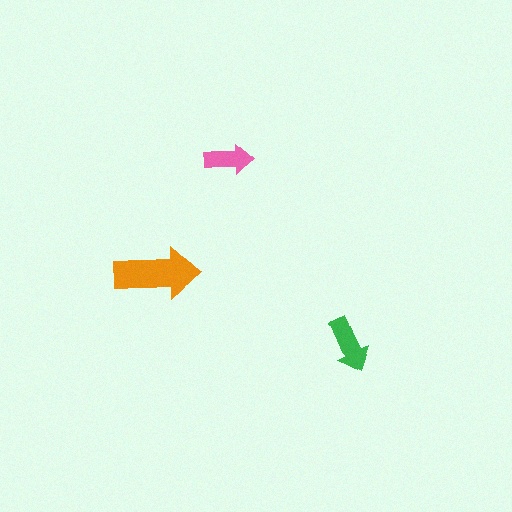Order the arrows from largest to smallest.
the orange one, the green one, the pink one.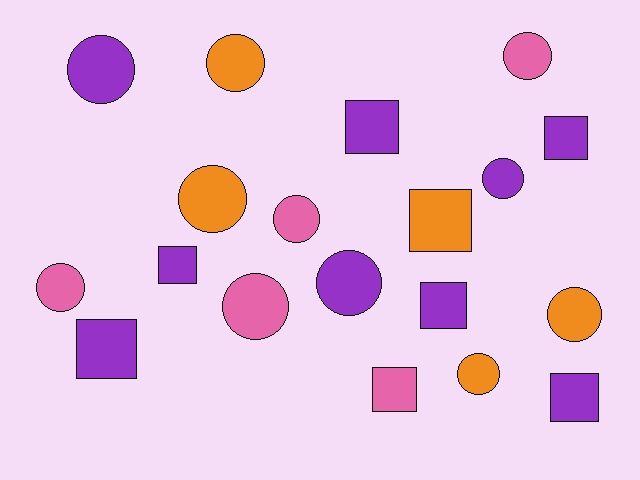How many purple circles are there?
There are 3 purple circles.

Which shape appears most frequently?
Circle, with 11 objects.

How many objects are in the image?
There are 19 objects.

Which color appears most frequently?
Purple, with 9 objects.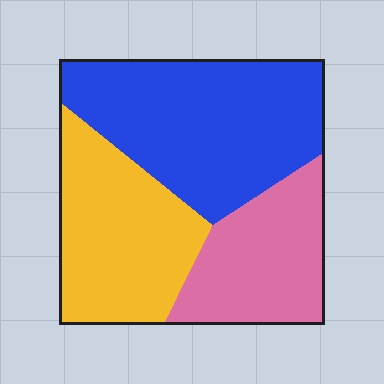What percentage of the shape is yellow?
Yellow covers about 30% of the shape.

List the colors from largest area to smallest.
From largest to smallest: blue, yellow, pink.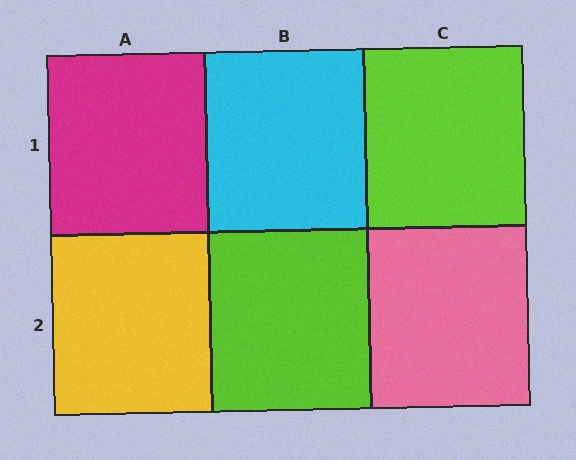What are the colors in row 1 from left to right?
Magenta, cyan, lime.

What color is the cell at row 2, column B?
Lime.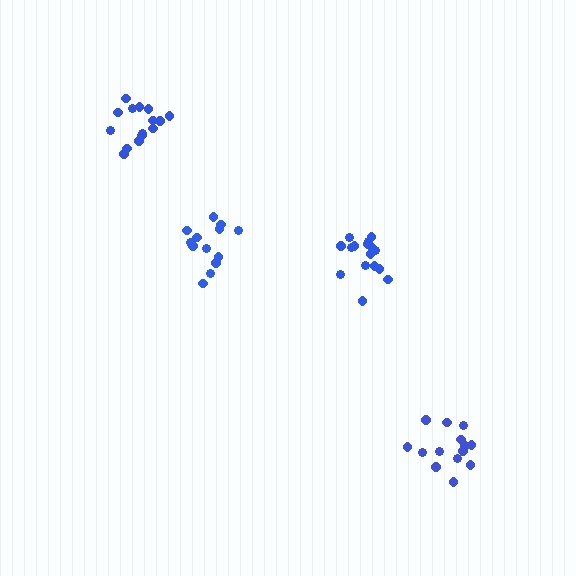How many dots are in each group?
Group 1: 13 dots, Group 2: 15 dots, Group 3: 14 dots, Group 4: 16 dots (58 total).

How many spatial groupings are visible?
There are 4 spatial groupings.